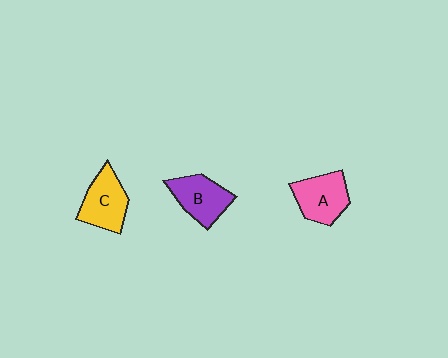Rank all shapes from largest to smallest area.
From largest to smallest: C (yellow), A (pink), B (purple).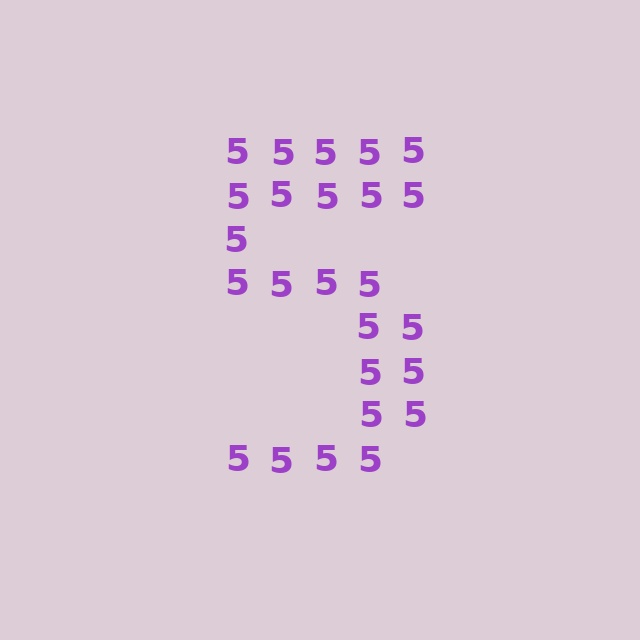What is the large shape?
The large shape is the digit 5.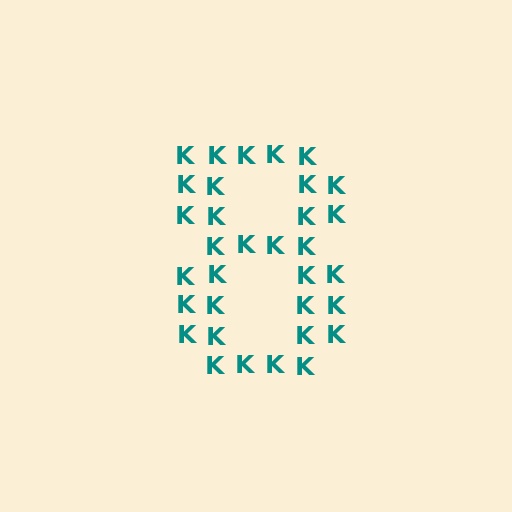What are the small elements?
The small elements are letter K's.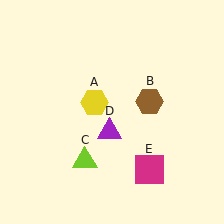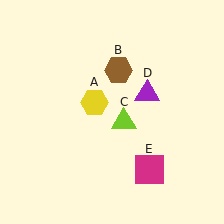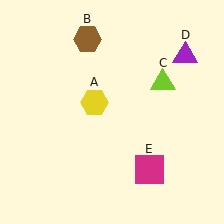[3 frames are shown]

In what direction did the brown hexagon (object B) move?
The brown hexagon (object B) moved up and to the left.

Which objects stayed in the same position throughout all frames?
Yellow hexagon (object A) and magenta square (object E) remained stationary.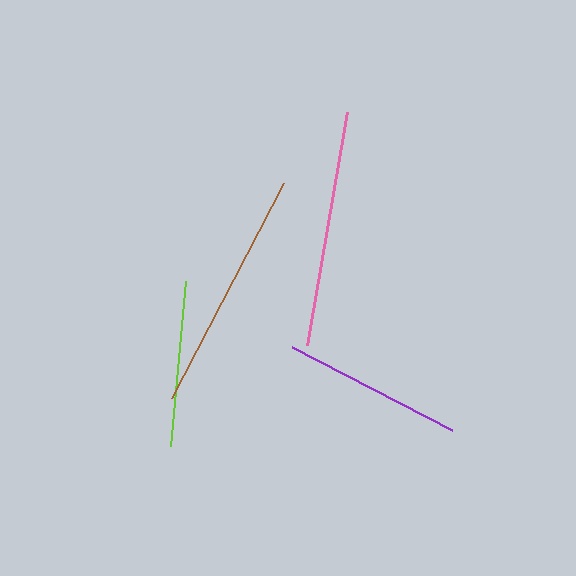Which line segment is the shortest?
The lime line is the shortest at approximately 166 pixels.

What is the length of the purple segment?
The purple segment is approximately 181 pixels long.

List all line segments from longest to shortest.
From longest to shortest: brown, pink, purple, lime.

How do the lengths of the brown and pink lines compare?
The brown and pink lines are approximately the same length.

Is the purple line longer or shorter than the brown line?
The brown line is longer than the purple line.